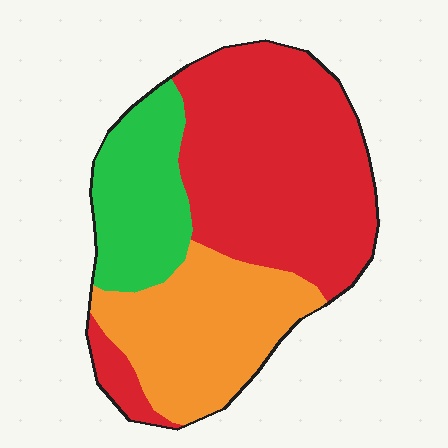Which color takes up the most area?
Red, at roughly 50%.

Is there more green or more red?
Red.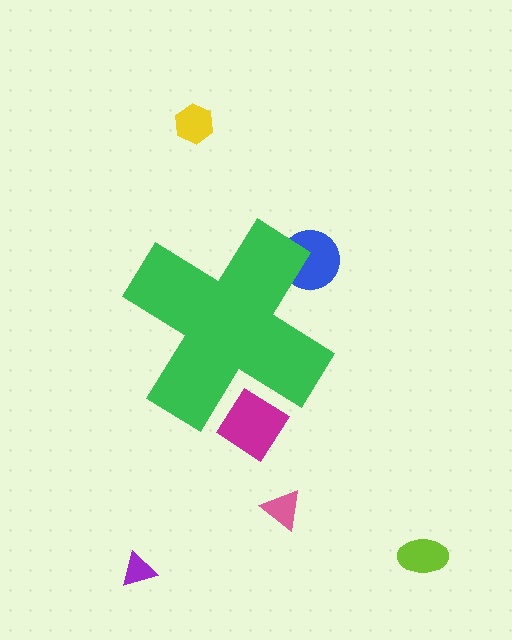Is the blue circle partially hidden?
Yes, the blue circle is partially hidden behind the green cross.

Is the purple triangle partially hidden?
No, the purple triangle is fully visible.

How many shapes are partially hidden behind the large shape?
2 shapes are partially hidden.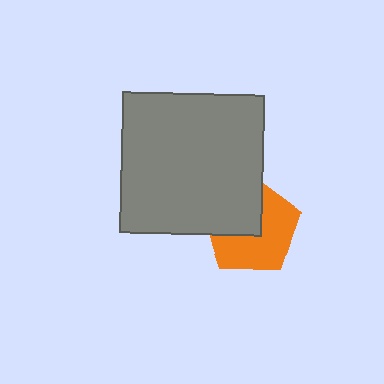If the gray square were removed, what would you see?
You would see the complete orange pentagon.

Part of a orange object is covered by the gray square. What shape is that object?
It is a pentagon.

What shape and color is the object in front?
The object in front is a gray square.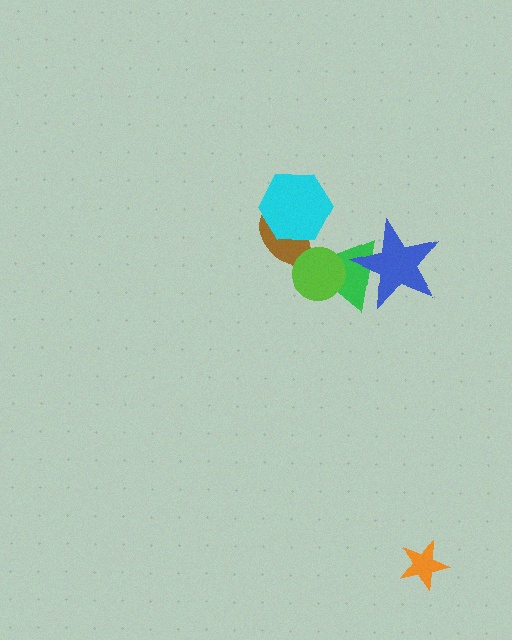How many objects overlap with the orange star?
0 objects overlap with the orange star.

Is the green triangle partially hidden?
Yes, it is partially covered by another shape.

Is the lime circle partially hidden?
No, no other shape covers it.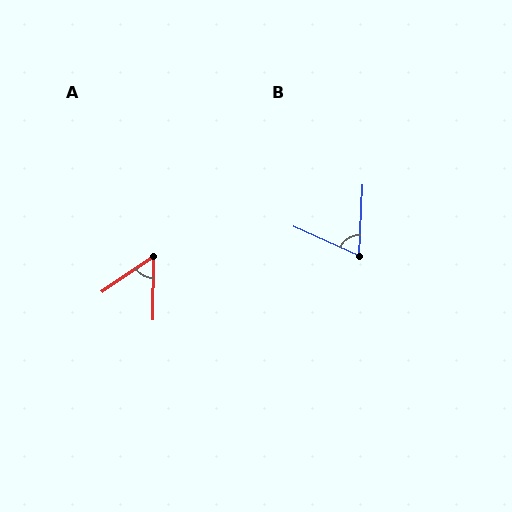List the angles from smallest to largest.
A (55°), B (69°).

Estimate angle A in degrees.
Approximately 55 degrees.